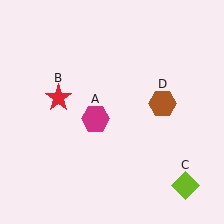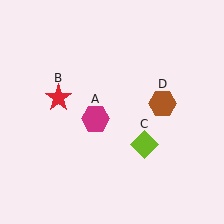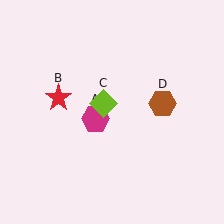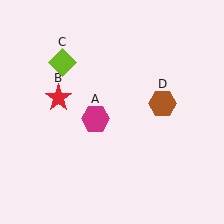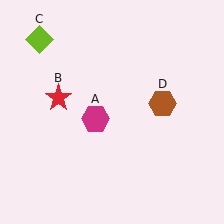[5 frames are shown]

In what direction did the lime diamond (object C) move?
The lime diamond (object C) moved up and to the left.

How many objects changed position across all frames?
1 object changed position: lime diamond (object C).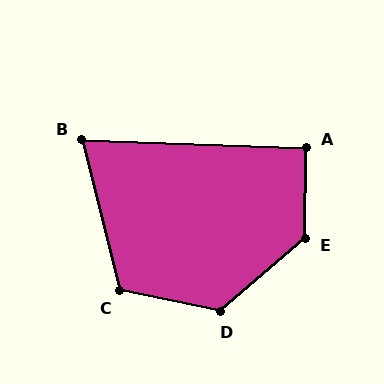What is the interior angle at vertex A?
Approximately 92 degrees (approximately right).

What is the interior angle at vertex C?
Approximately 116 degrees (obtuse).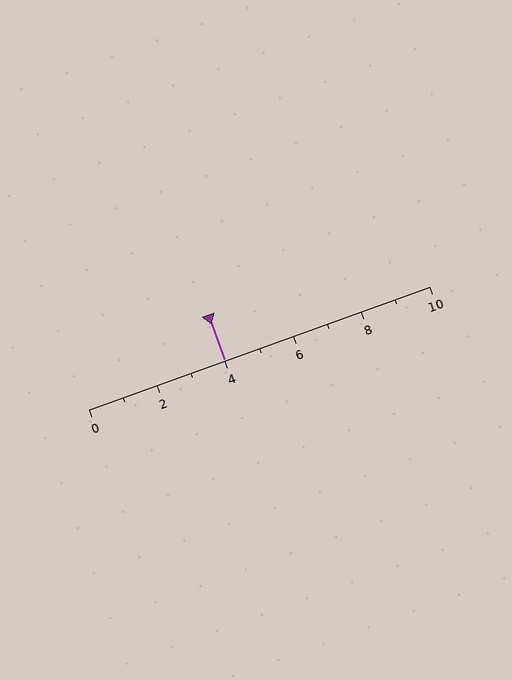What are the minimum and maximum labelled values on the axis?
The axis runs from 0 to 10.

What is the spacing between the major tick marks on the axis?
The major ticks are spaced 2 apart.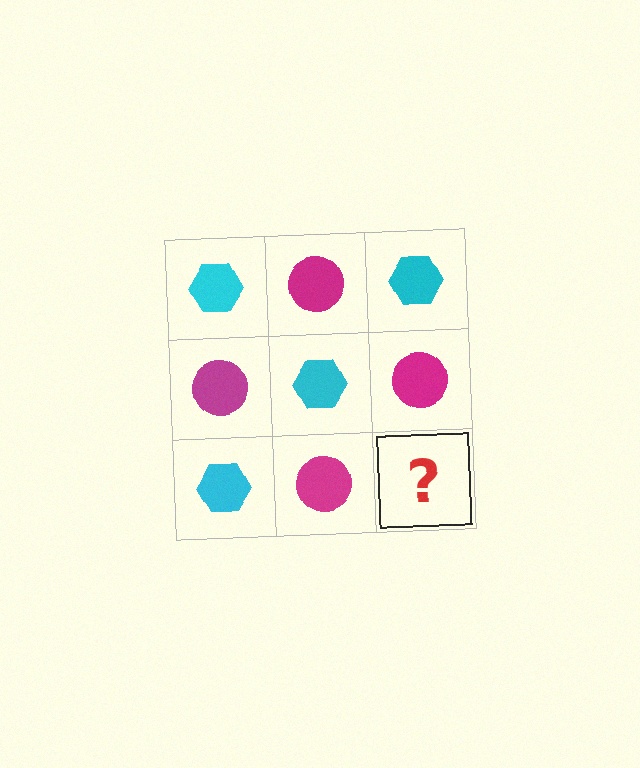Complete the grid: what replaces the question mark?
The question mark should be replaced with a cyan hexagon.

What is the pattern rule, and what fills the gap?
The rule is that it alternates cyan hexagon and magenta circle in a checkerboard pattern. The gap should be filled with a cyan hexagon.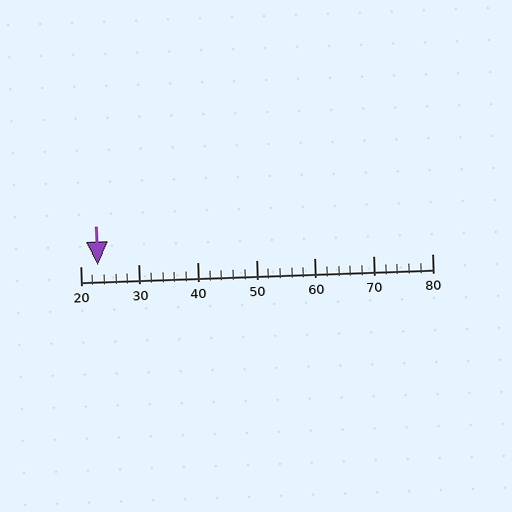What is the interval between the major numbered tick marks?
The major tick marks are spaced 10 units apart.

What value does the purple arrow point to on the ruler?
The purple arrow points to approximately 23.